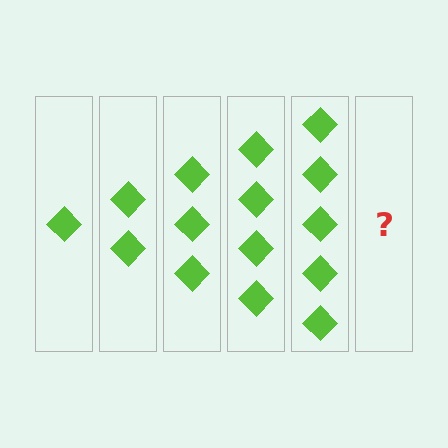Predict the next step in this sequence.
The next step is 6 diamonds.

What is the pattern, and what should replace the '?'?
The pattern is that each step adds one more diamond. The '?' should be 6 diamonds.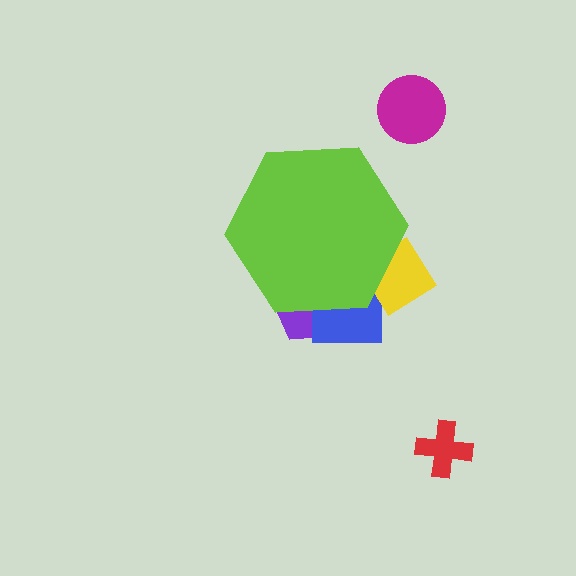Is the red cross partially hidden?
No, the red cross is fully visible.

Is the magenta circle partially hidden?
No, the magenta circle is fully visible.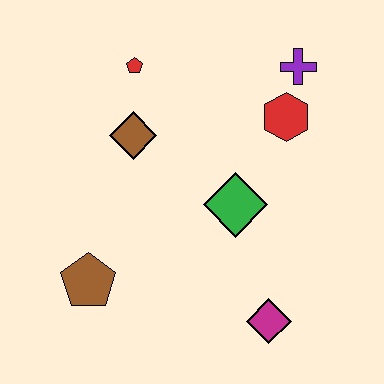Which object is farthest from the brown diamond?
The magenta diamond is farthest from the brown diamond.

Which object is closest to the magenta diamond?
The green diamond is closest to the magenta diamond.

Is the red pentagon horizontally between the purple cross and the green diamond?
No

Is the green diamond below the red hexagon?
Yes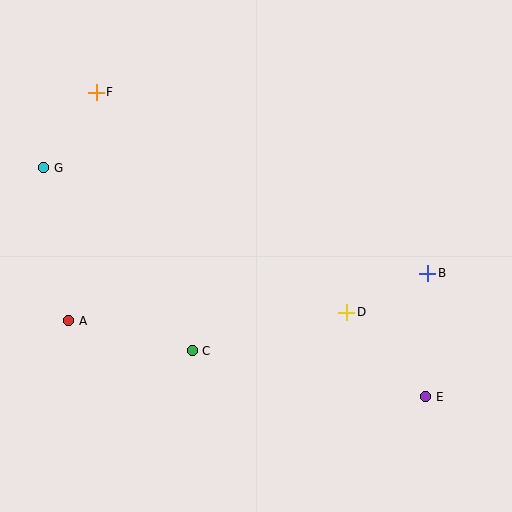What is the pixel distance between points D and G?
The distance between D and G is 336 pixels.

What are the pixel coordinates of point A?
Point A is at (69, 321).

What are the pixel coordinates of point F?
Point F is at (96, 92).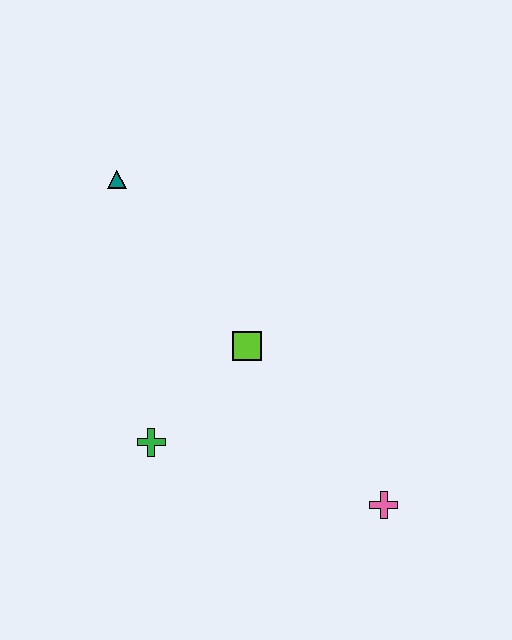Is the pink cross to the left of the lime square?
No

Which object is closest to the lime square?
The green cross is closest to the lime square.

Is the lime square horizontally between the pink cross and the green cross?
Yes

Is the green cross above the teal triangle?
No